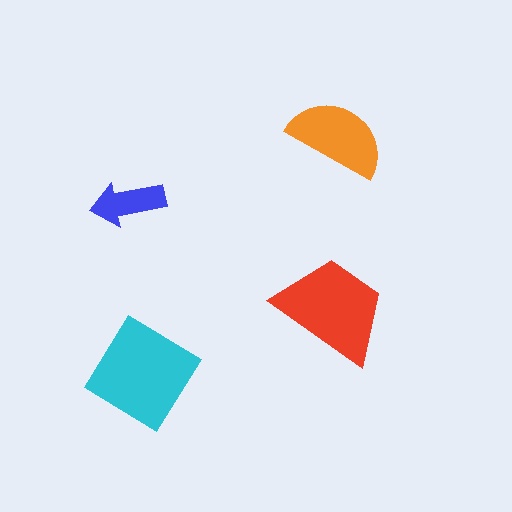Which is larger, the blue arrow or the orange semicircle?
The orange semicircle.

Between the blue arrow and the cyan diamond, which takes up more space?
The cyan diamond.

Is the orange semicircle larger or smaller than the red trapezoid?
Smaller.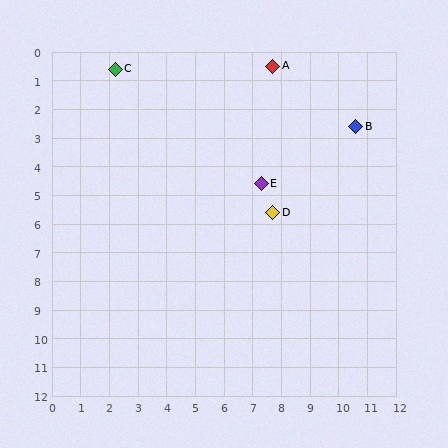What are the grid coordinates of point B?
Point B is at approximately (10.6, 2.6).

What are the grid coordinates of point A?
Point A is at approximately (7.7, 0.5).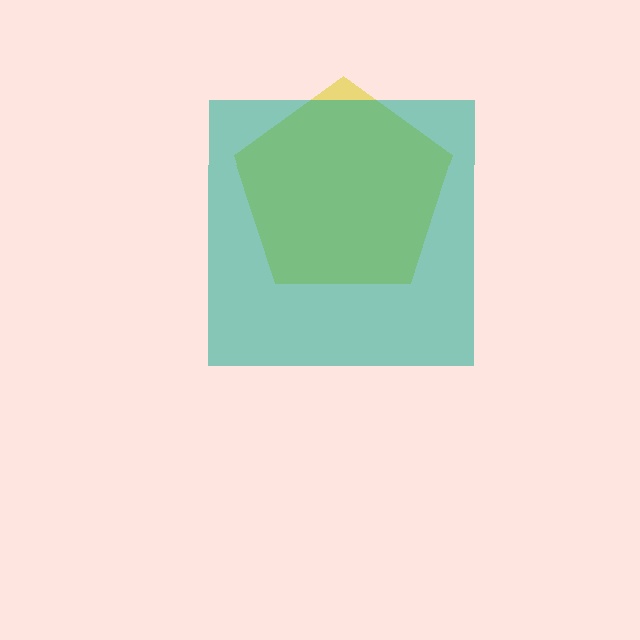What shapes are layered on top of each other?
The layered shapes are: a yellow pentagon, a teal square.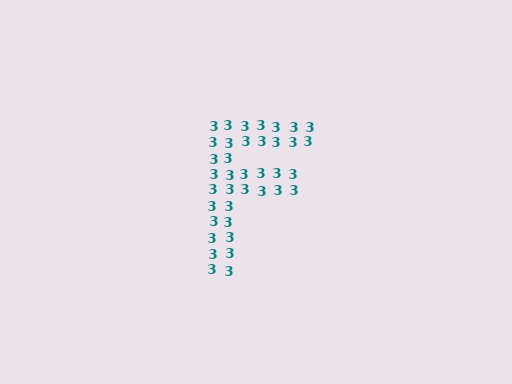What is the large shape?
The large shape is the letter F.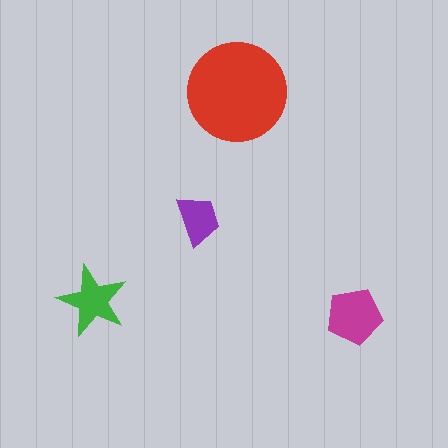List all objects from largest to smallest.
The red circle, the magenta pentagon, the green star, the purple trapezoid.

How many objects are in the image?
There are 4 objects in the image.